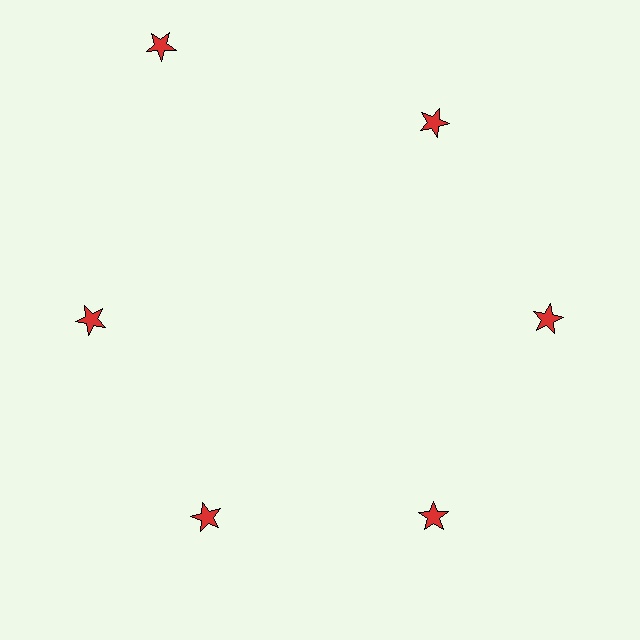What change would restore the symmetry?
The symmetry would be restored by moving it inward, back onto the ring so that all 6 stars sit at equal angles and equal distance from the center.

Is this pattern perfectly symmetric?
No. The 6 red stars are arranged in a ring, but one element near the 11 o'clock position is pushed outward from the center, breaking the 6-fold rotational symmetry.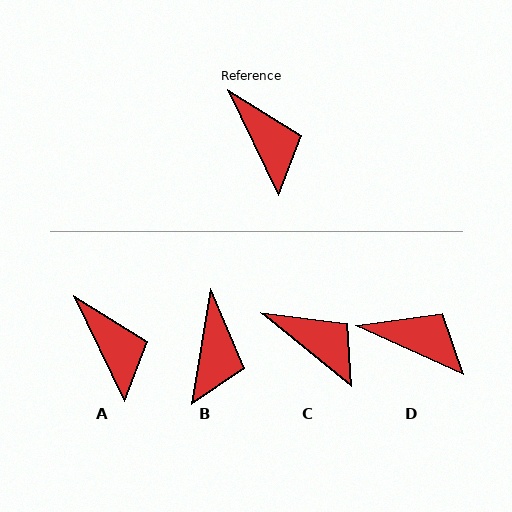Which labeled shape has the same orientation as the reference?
A.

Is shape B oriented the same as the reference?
No, it is off by about 35 degrees.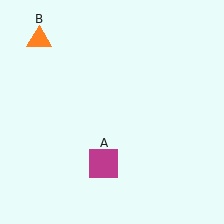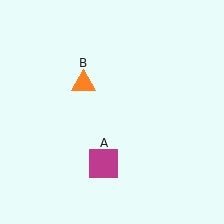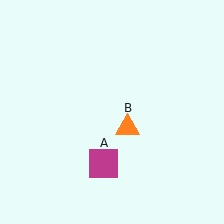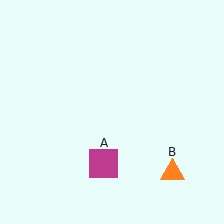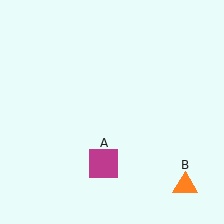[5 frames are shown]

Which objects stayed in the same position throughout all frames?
Magenta square (object A) remained stationary.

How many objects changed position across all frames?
1 object changed position: orange triangle (object B).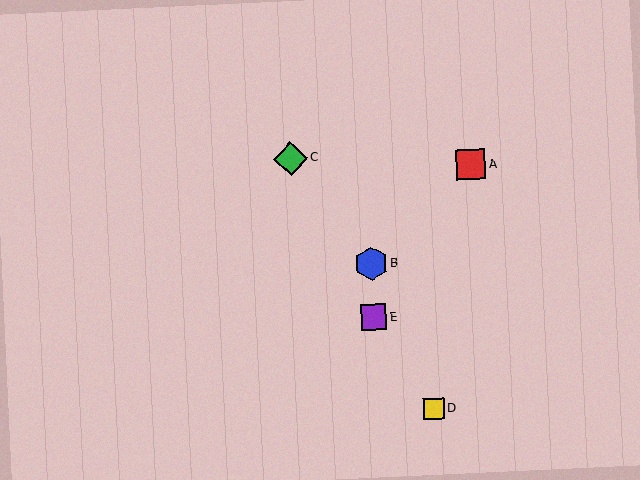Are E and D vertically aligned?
No, E is at x≈374 and D is at x≈434.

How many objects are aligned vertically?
2 objects (B, E) are aligned vertically.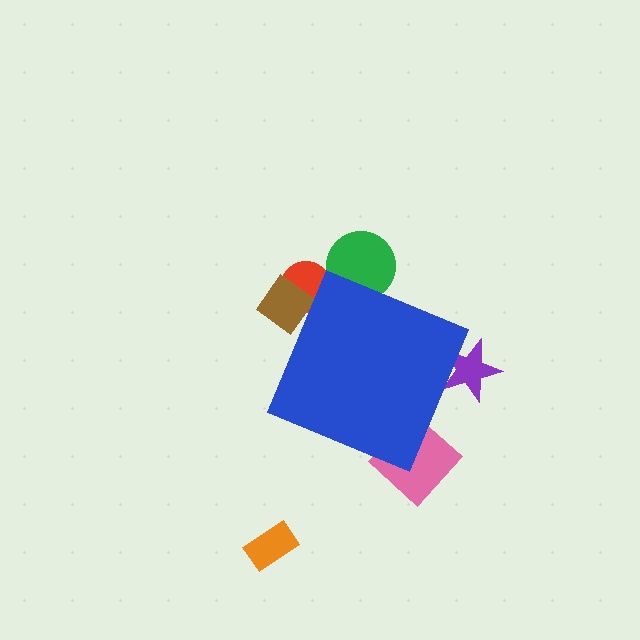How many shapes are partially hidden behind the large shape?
5 shapes are partially hidden.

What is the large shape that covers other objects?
A blue diamond.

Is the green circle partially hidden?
Yes, the green circle is partially hidden behind the blue diamond.